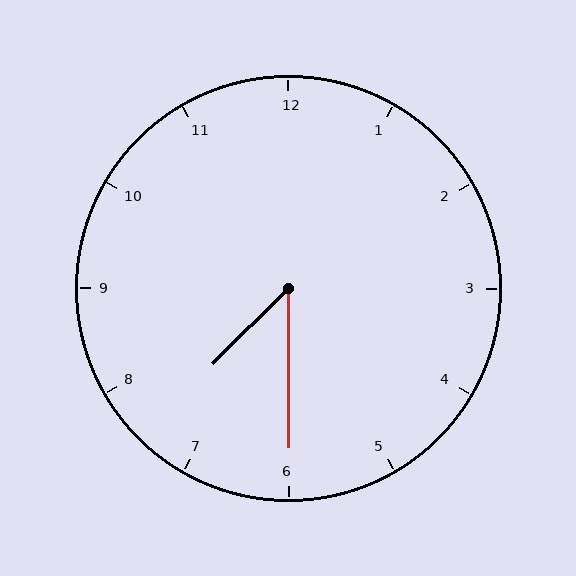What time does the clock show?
7:30.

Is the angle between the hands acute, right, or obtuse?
It is acute.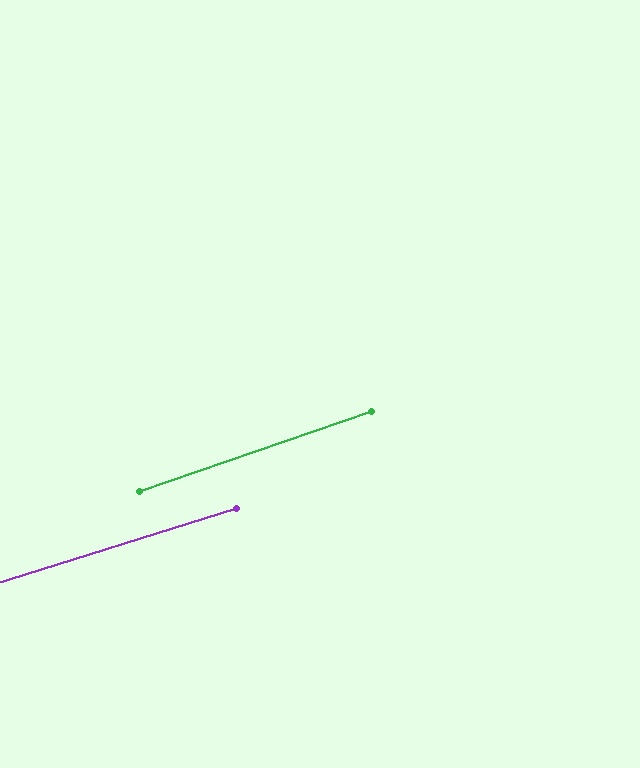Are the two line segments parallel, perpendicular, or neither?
Parallel — their directions differ by only 1.6°.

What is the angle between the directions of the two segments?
Approximately 2 degrees.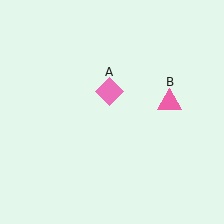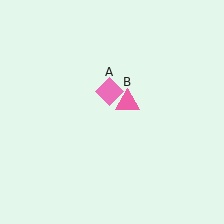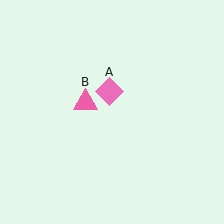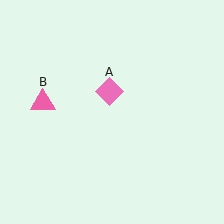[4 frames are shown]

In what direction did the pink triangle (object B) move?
The pink triangle (object B) moved left.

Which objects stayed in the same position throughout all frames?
Pink diamond (object A) remained stationary.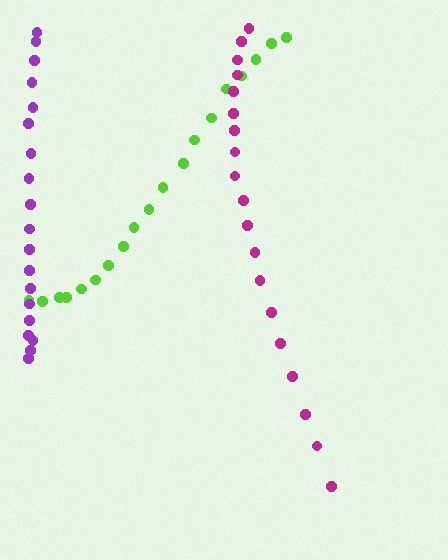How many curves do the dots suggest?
There are 3 distinct paths.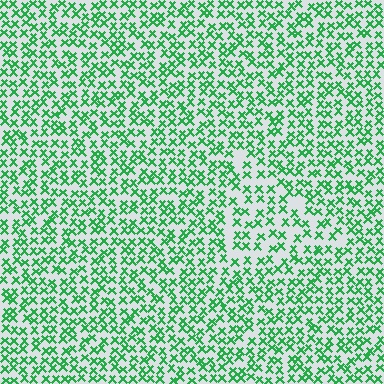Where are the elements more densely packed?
The elements are more densely packed outside the triangle boundary.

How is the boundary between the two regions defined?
The boundary is defined by a change in element density (approximately 1.5x ratio). All elements are the same color, size, and shape.